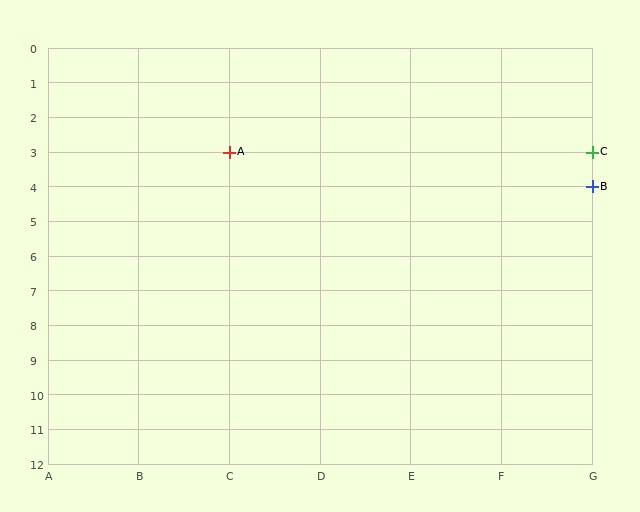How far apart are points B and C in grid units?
Points B and C are 1 row apart.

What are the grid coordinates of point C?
Point C is at grid coordinates (G, 3).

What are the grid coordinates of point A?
Point A is at grid coordinates (C, 3).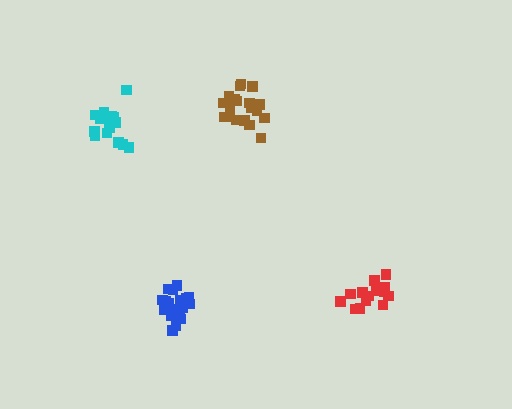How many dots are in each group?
Group 1: 19 dots, Group 2: 16 dots, Group 3: 21 dots, Group 4: 16 dots (72 total).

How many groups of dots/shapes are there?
There are 4 groups.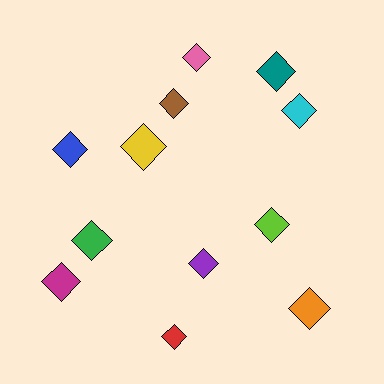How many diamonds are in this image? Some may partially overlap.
There are 12 diamonds.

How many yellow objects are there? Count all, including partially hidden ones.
There is 1 yellow object.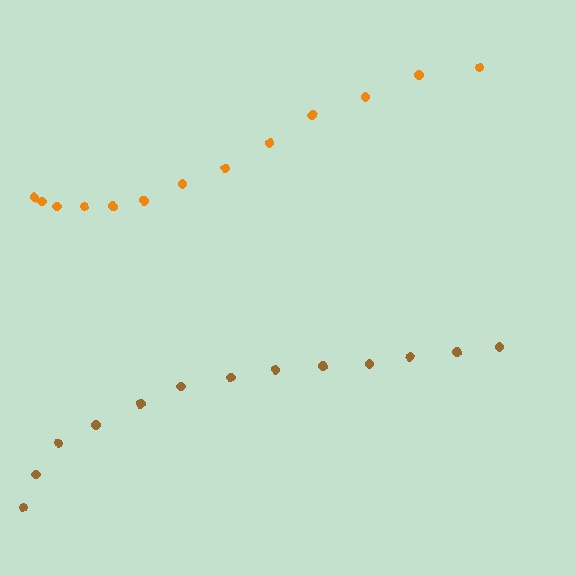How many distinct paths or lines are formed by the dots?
There are 2 distinct paths.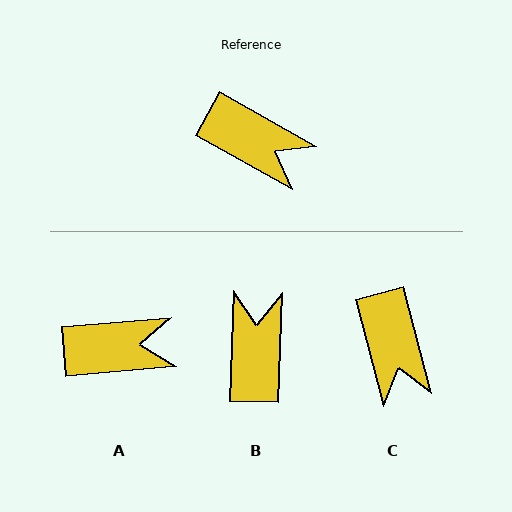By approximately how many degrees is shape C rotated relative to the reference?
Approximately 46 degrees clockwise.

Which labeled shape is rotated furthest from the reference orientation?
B, about 117 degrees away.